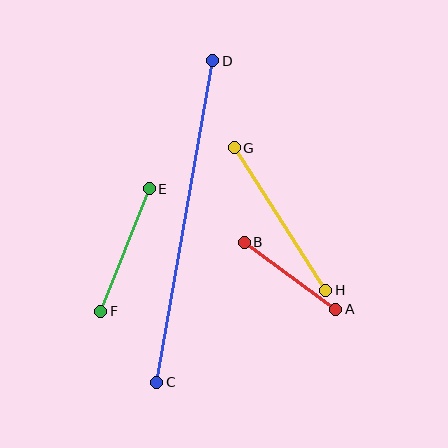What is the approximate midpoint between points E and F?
The midpoint is at approximately (125, 250) pixels.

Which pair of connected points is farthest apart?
Points C and D are farthest apart.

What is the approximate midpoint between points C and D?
The midpoint is at approximately (185, 222) pixels.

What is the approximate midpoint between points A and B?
The midpoint is at approximately (290, 276) pixels.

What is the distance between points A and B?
The distance is approximately 114 pixels.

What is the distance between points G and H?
The distance is approximately 169 pixels.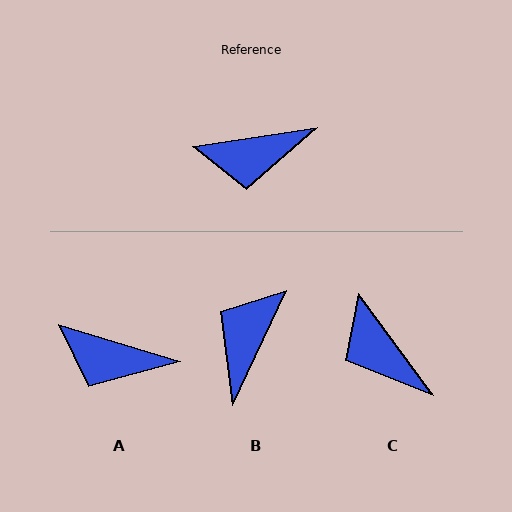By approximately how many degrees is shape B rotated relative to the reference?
Approximately 124 degrees clockwise.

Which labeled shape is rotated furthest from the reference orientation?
B, about 124 degrees away.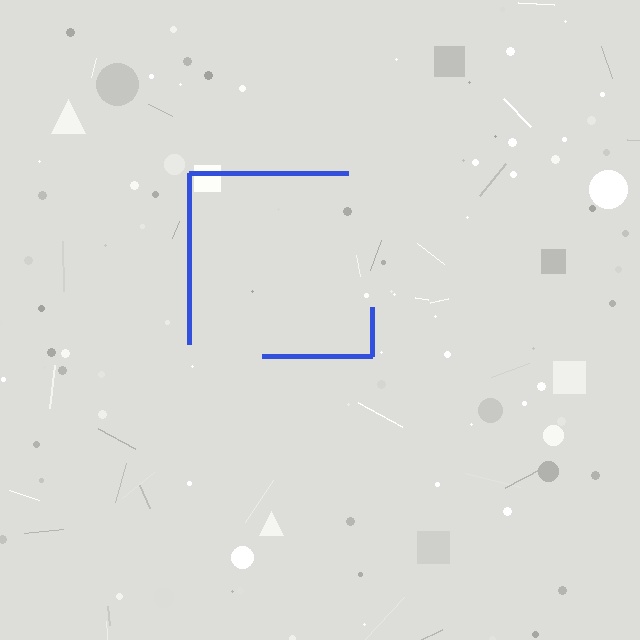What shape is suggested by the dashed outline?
The dashed outline suggests a square.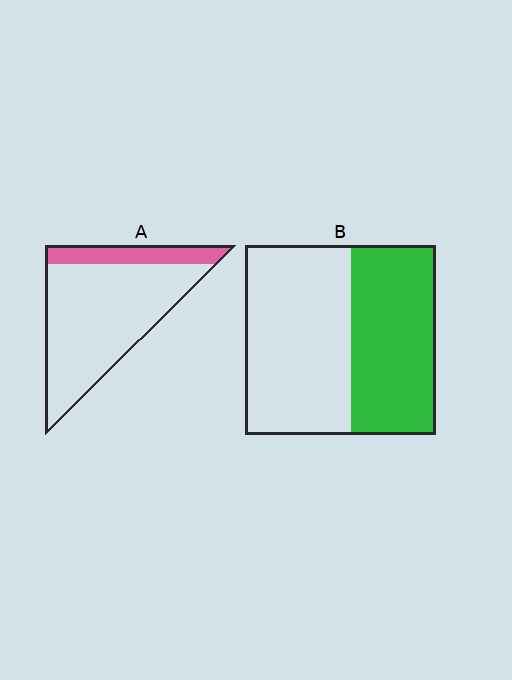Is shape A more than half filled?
No.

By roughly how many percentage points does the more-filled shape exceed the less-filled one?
By roughly 25 percentage points (B over A).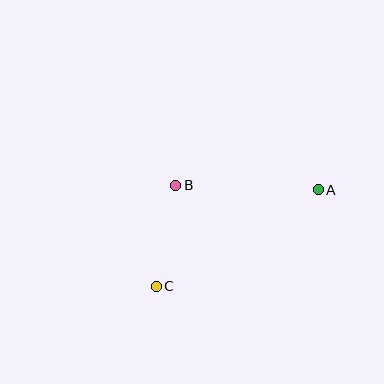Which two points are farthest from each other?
Points A and C are farthest from each other.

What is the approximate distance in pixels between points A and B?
The distance between A and B is approximately 142 pixels.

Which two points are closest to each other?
Points B and C are closest to each other.